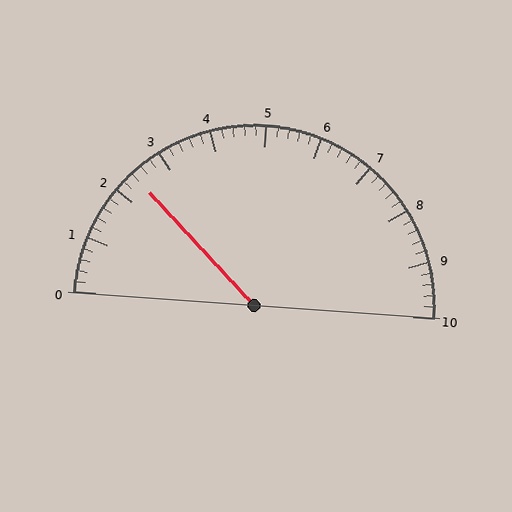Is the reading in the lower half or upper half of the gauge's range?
The reading is in the lower half of the range (0 to 10).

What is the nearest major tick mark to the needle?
The nearest major tick mark is 2.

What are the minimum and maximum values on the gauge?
The gauge ranges from 0 to 10.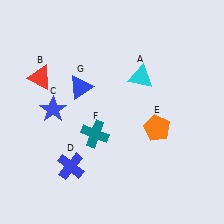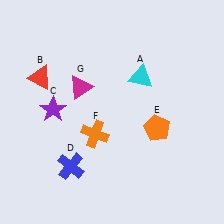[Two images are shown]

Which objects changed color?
C changed from blue to purple. F changed from teal to orange. G changed from blue to magenta.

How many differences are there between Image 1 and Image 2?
There are 3 differences between the two images.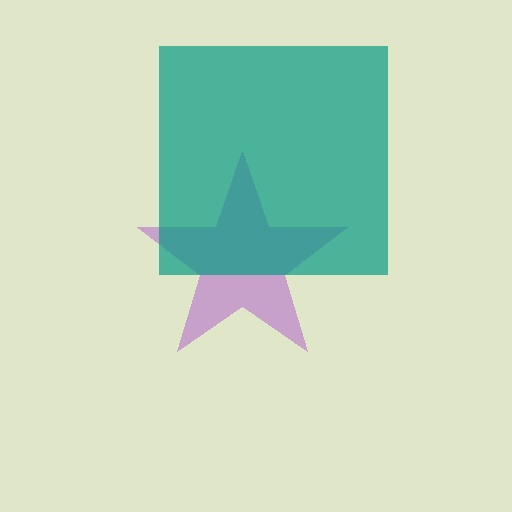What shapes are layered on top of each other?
The layered shapes are: a purple star, a teal square.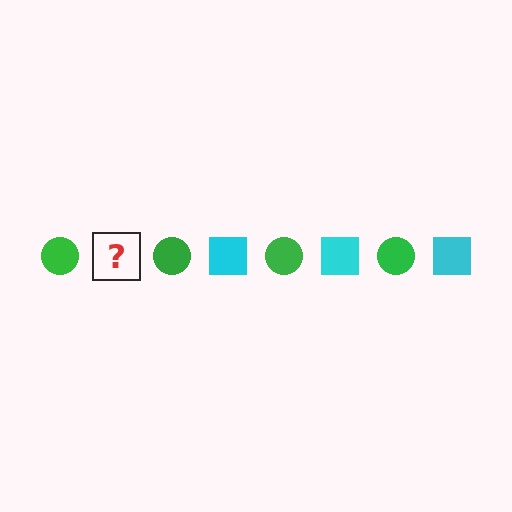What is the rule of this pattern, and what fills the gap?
The rule is that the pattern alternates between green circle and cyan square. The gap should be filled with a cyan square.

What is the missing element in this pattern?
The missing element is a cyan square.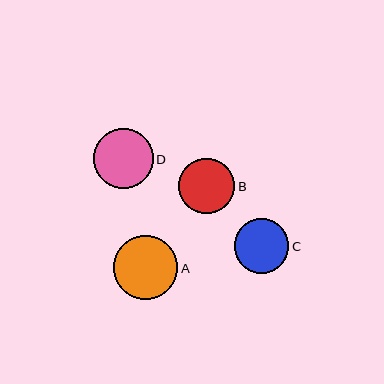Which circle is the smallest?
Circle C is the smallest with a size of approximately 54 pixels.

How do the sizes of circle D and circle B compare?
Circle D and circle B are approximately the same size.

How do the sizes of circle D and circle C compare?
Circle D and circle C are approximately the same size.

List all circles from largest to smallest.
From largest to smallest: A, D, B, C.